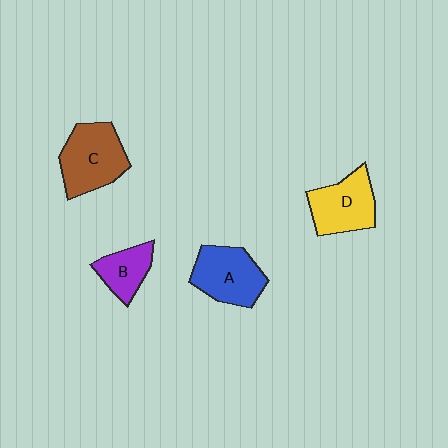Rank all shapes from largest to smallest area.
From largest to smallest: C (brown), A (blue), D (yellow), B (purple).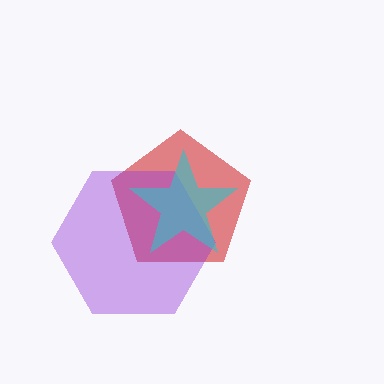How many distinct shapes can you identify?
There are 3 distinct shapes: a red pentagon, a purple hexagon, a cyan star.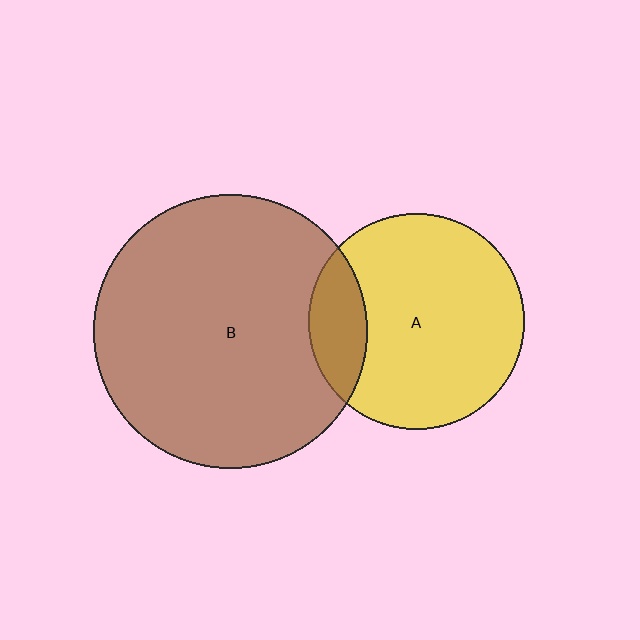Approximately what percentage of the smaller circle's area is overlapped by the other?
Approximately 20%.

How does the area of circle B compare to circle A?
Approximately 1.6 times.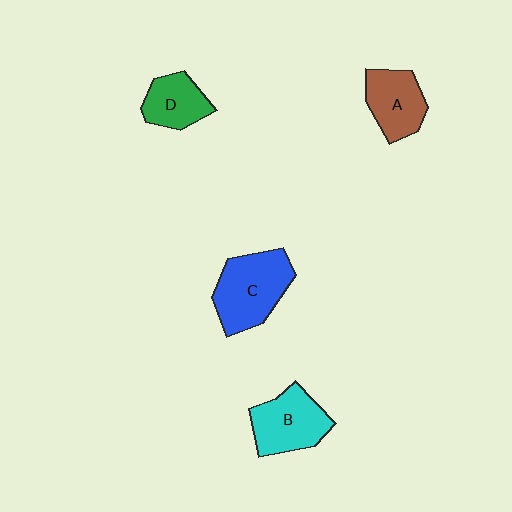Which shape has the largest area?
Shape C (blue).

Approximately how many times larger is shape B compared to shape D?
Approximately 1.4 times.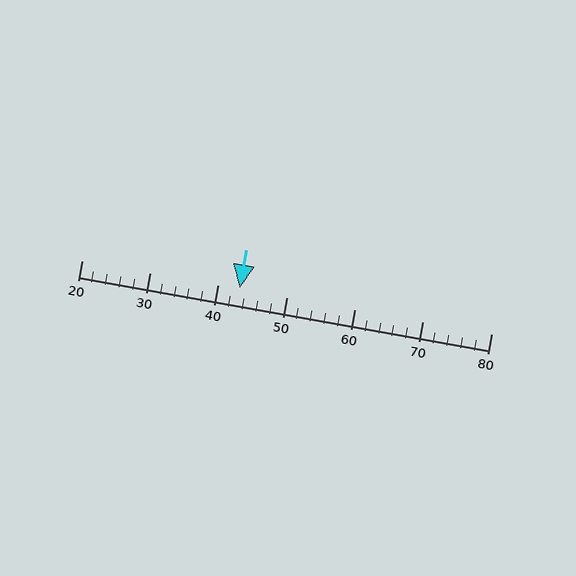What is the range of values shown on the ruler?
The ruler shows values from 20 to 80.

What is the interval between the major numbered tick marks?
The major tick marks are spaced 10 units apart.